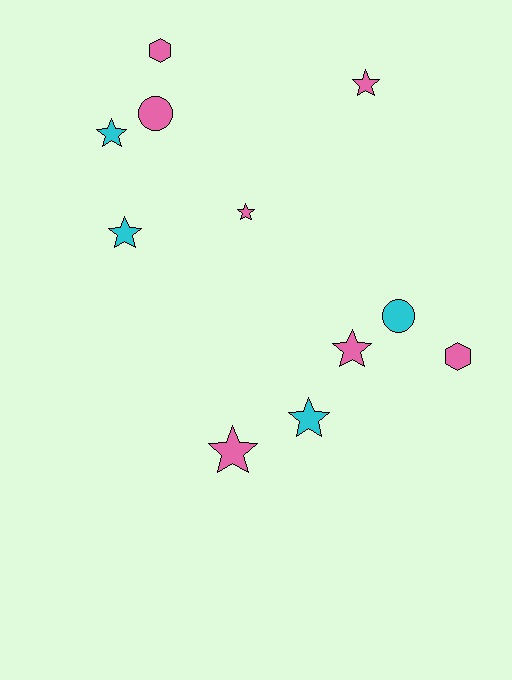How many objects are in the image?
There are 11 objects.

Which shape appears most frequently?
Star, with 7 objects.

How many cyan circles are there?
There is 1 cyan circle.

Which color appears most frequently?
Pink, with 7 objects.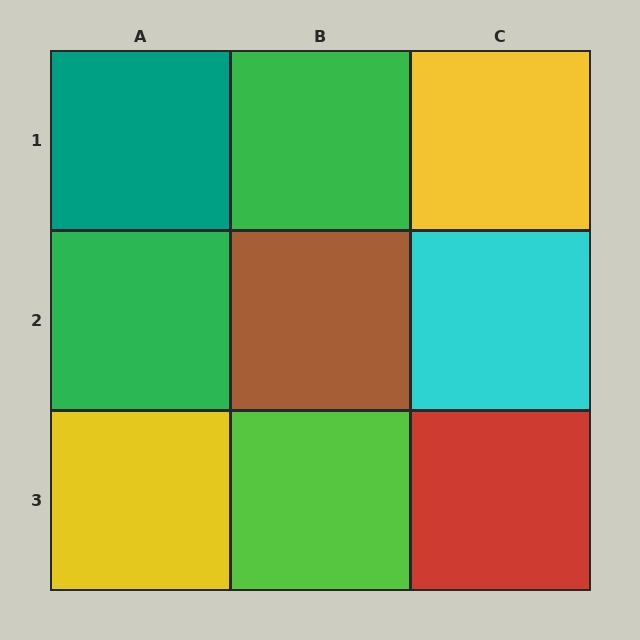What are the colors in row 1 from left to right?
Teal, green, yellow.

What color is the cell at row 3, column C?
Red.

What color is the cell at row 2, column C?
Cyan.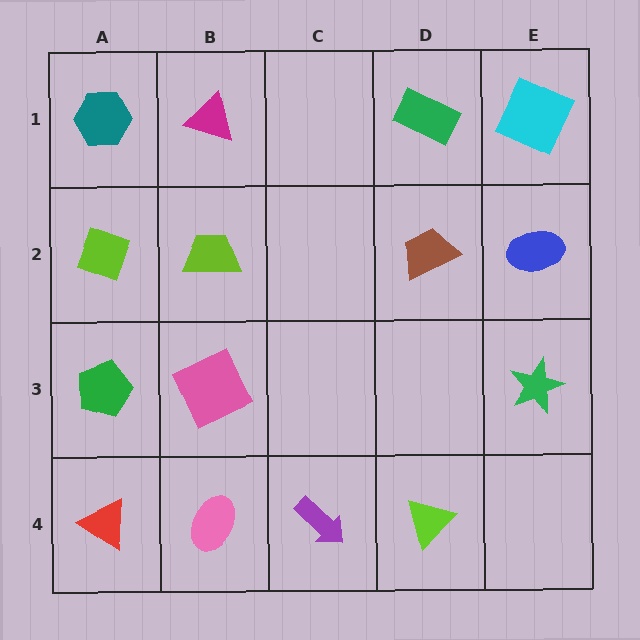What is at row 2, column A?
A lime diamond.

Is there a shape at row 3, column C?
No, that cell is empty.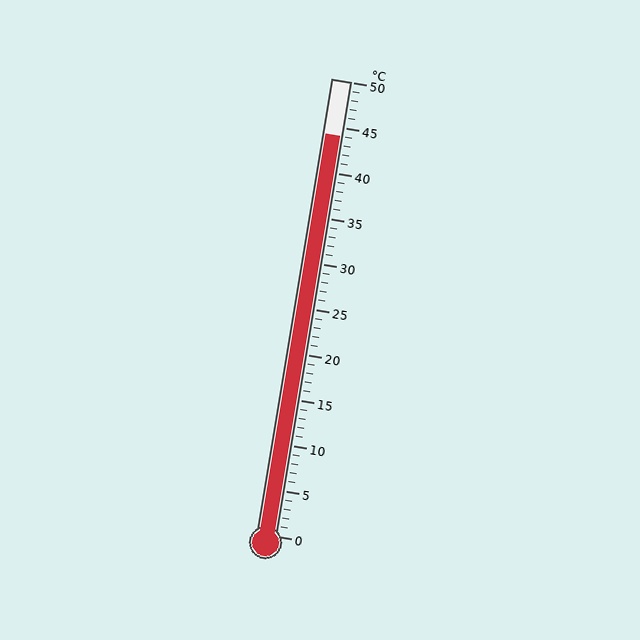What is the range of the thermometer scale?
The thermometer scale ranges from 0°C to 50°C.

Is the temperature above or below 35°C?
The temperature is above 35°C.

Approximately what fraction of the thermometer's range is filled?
The thermometer is filled to approximately 90% of its range.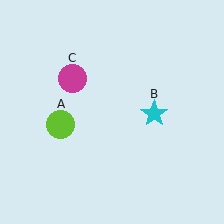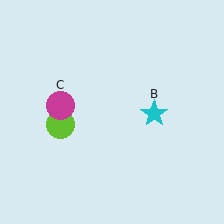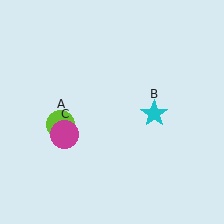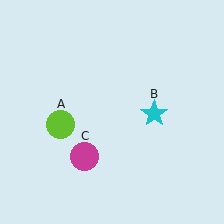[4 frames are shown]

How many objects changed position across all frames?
1 object changed position: magenta circle (object C).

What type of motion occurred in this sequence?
The magenta circle (object C) rotated counterclockwise around the center of the scene.